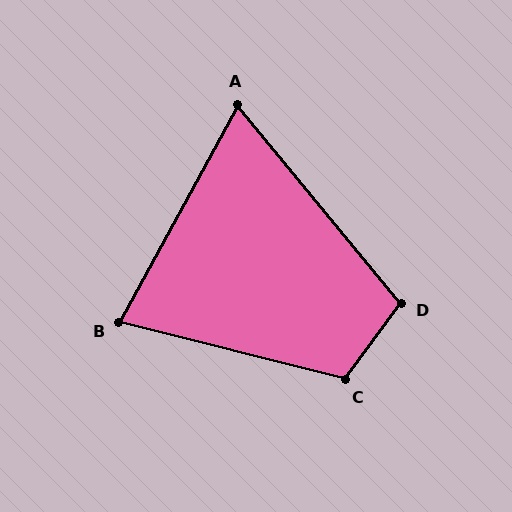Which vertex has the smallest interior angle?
A, at approximately 68 degrees.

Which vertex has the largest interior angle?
C, at approximately 112 degrees.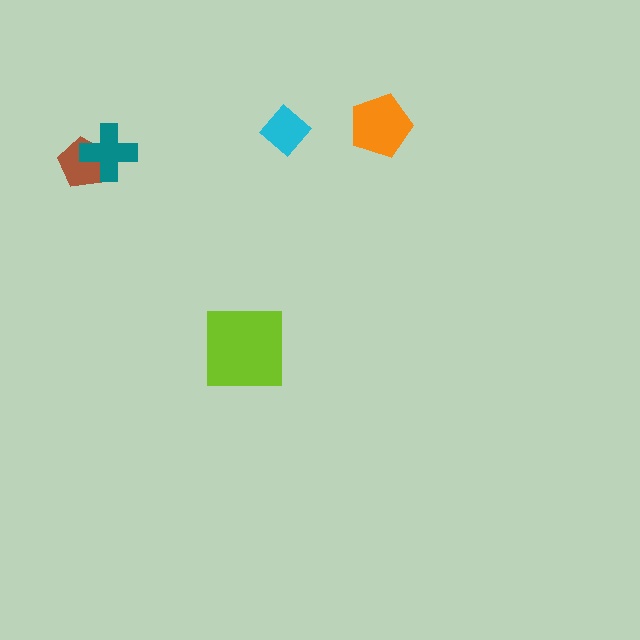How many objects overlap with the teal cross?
1 object overlaps with the teal cross.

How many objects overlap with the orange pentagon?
0 objects overlap with the orange pentagon.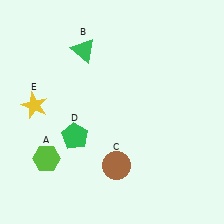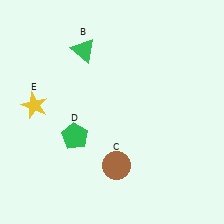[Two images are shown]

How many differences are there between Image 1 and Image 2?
There is 1 difference between the two images.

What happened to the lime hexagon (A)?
The lime hexagon (A) was removed in Image 2. It was in the bottom-left area of Image 1.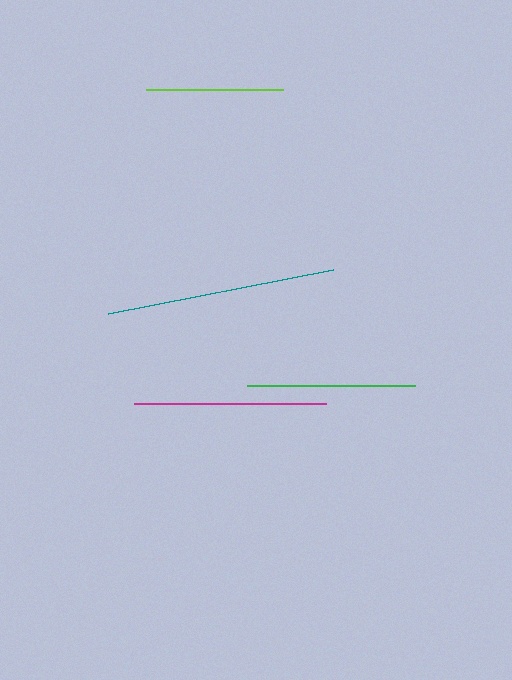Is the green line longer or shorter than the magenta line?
The magenta line is longer than the green line.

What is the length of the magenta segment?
The magenta segment is approximately 192 pixels long.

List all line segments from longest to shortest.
From longest to shortest: teal, magenta, green, lime.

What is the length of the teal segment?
The teal segment is approximately 229 pixels long.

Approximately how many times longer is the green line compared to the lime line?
The green line is approximately 1.2 times the length of the lime line.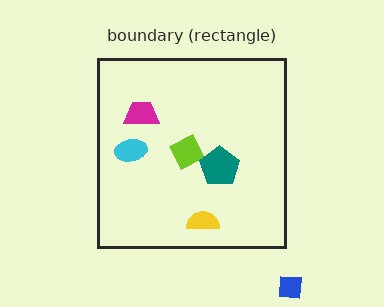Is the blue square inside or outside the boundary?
Outside.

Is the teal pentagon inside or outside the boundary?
Inside.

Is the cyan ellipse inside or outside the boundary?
Inside.